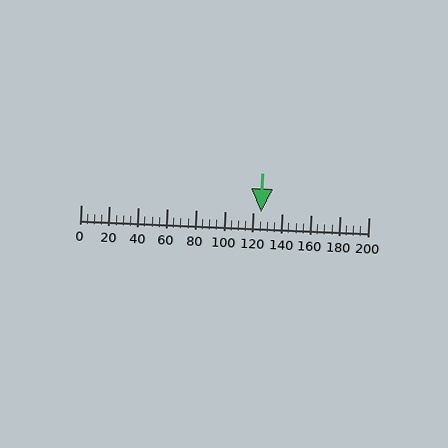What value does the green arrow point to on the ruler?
The green arrow points to approximately 125.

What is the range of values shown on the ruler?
The ruler shows values from 0 to 200.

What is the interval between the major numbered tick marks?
The major tick marks are spaced 20 units apart.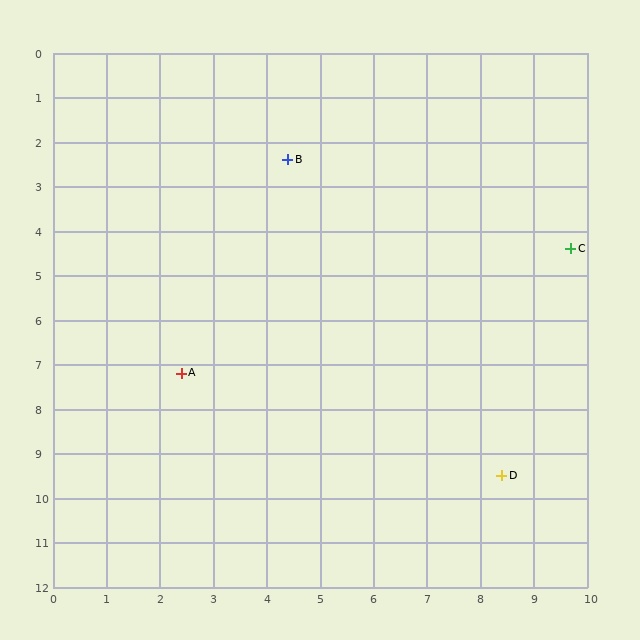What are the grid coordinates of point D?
Point D is at approximately (8.4, 9.5).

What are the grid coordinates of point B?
Point B is at approximately (4.4, 2.4).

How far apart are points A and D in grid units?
Points A and D are about 6.4 grid units apart.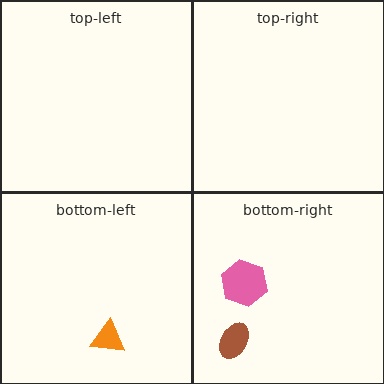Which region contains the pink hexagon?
The bottom-right region.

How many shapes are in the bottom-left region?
1.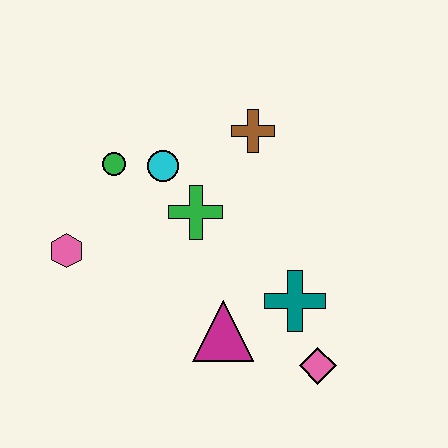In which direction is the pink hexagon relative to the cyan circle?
The pink hexagon is to the left of the cyan circle.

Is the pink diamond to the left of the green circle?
No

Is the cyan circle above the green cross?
Yes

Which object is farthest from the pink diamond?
The green circle is farthest from the pink diamond.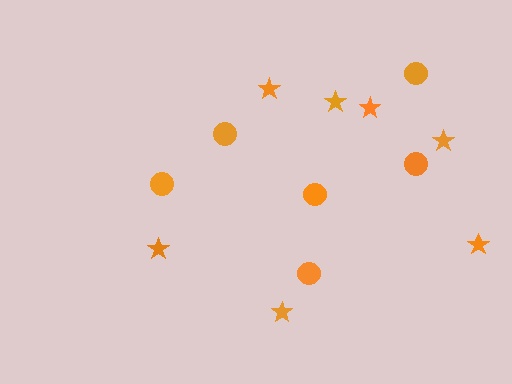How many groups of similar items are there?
There are 2 groups: one group of stars (7) and one group of circles (6).